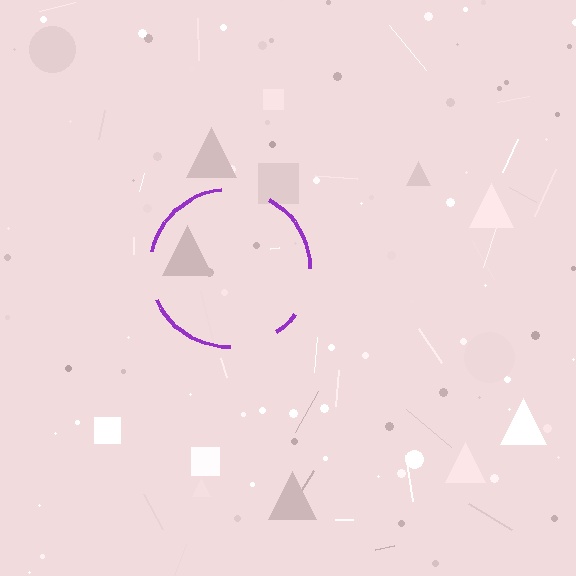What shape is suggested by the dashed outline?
The dashed outline suggests a circle.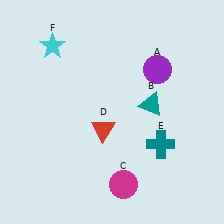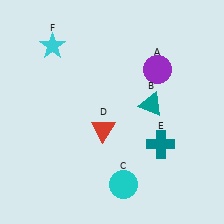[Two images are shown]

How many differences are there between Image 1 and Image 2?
There is 1 difference between the two images.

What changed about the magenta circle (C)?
In Image 1, C is magenta. In Image 2, it changed to cyan.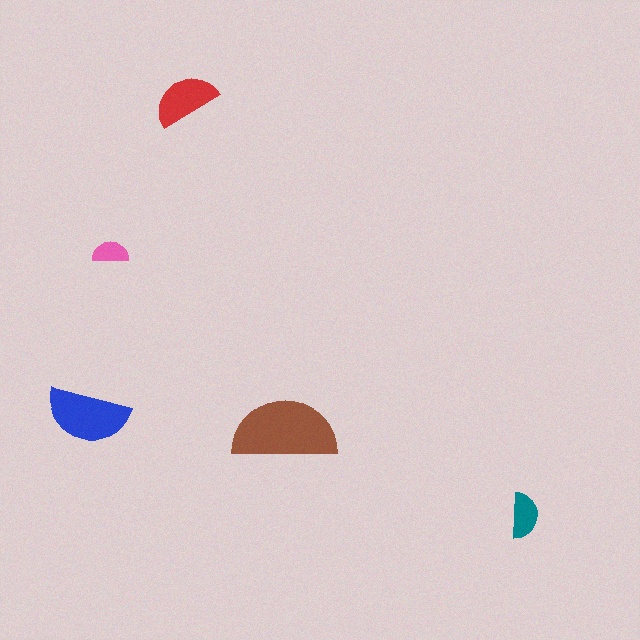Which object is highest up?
The red semicircle is topmost.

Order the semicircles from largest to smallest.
the brown one, the blue one, the red one, the teal one, the pink one.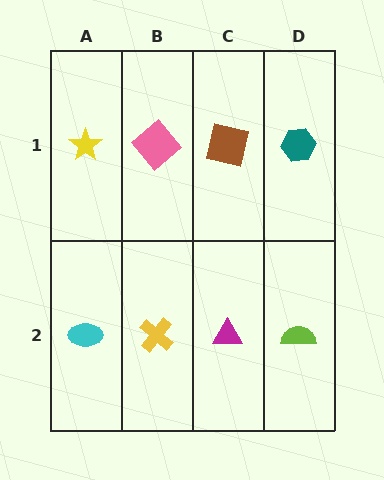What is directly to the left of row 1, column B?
A yellow star.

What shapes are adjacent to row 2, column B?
A pink diamond (row 1, column B), a cyan ellipse (row 2, column A), a magenta triangle (row 2, column C).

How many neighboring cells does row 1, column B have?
3.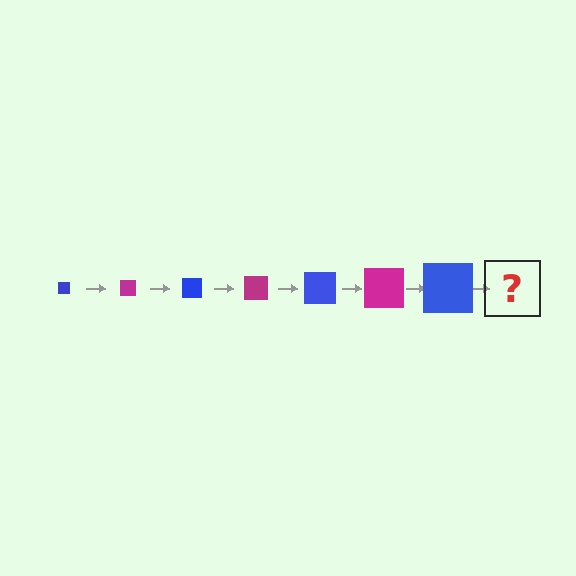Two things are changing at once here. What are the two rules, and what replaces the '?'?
The two rules are that the square grows larger each step and the color cycles through blue and magenta. The '?' should be a magenta square, larger than the previous one.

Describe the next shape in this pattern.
It should be a magenta square, larger than the previous one.